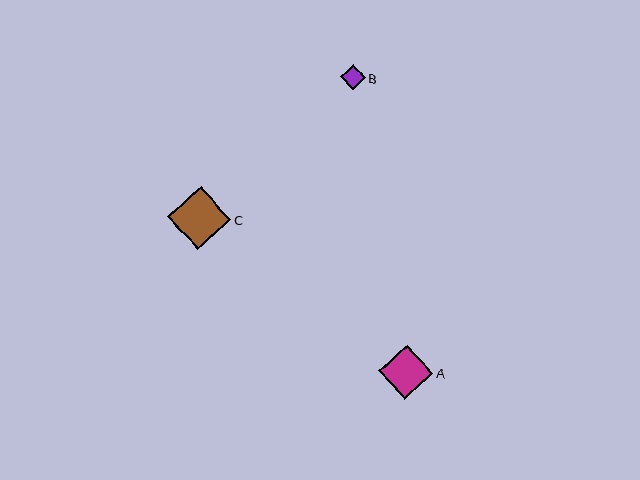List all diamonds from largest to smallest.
From largest to smallest: C, A, B.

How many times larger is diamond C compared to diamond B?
Diamond C is approximately 2.5 times the size of diamond B.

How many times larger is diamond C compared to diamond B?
Diamond C is approximately 2.5 times the size of diamond B.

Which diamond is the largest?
Diamond C is the largest with a size of approximately 63 pixels.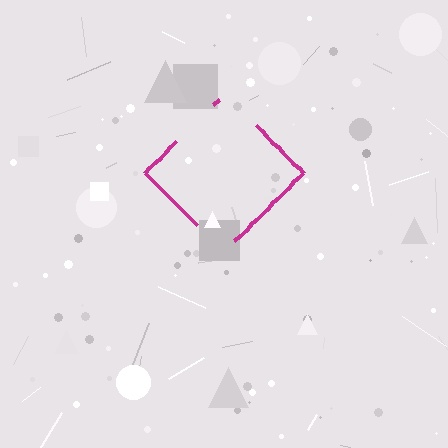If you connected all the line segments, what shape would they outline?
They would outline a diamond.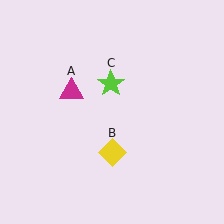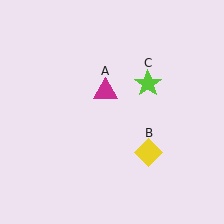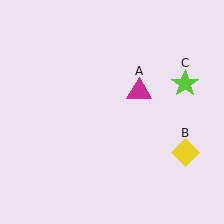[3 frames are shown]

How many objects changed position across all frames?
3 objects changed position: magenta triangle (object A), yellow diamond (object B), lime star (object C).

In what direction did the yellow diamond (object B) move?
The yellow diamond (object B) moved right.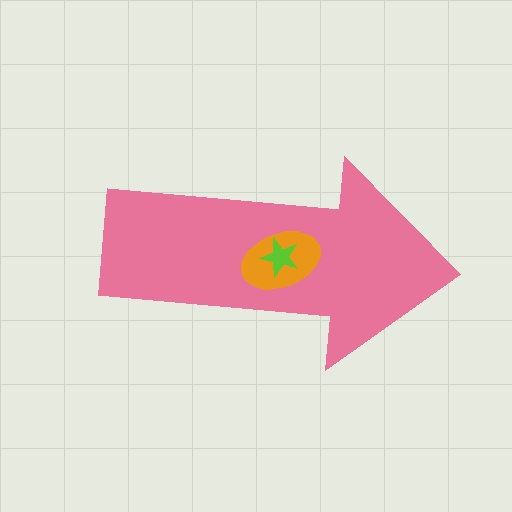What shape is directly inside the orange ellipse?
The lime star.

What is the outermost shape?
The pink arrow.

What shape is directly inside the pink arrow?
The orange ellipse.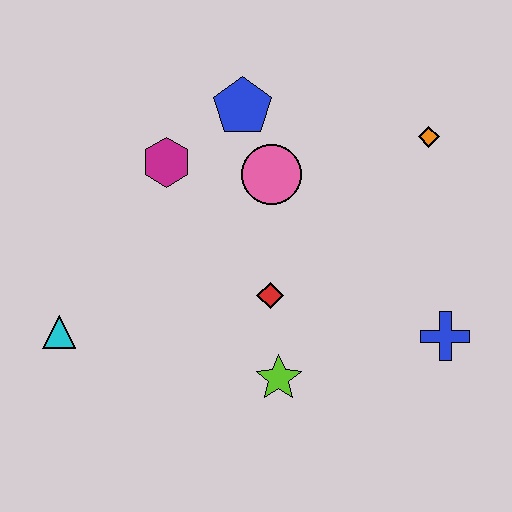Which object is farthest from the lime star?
The orange diamond is farthest from the lime star.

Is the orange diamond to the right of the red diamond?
Yes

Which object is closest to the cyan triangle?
The magenta hexagon is closest to the cyan triangle.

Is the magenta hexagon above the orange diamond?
No